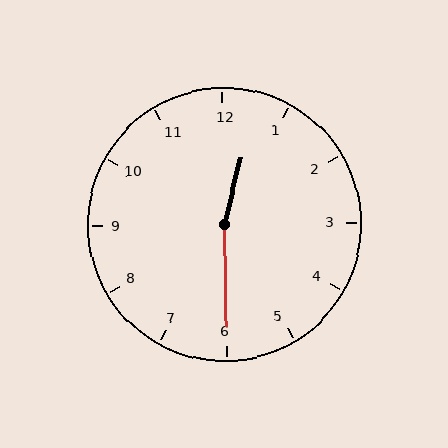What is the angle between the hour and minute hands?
Approximately 165 degrees.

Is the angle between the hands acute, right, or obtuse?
It is obtuse.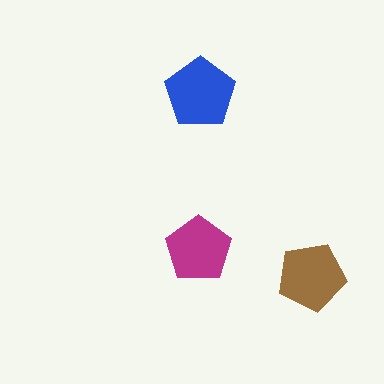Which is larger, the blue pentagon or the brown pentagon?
The blue one.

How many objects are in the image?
There are 3 objects in the image.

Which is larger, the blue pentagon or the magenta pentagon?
The blue one.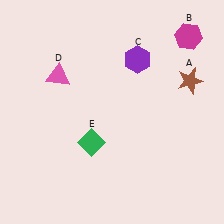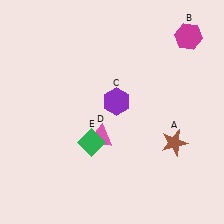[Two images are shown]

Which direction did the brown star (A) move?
The brown star (A) moved down.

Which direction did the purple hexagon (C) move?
The purple hexagon (C) moved down.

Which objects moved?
The objects that moved are: the brown star (A), the purple hexagon (C), the pink triangle (D).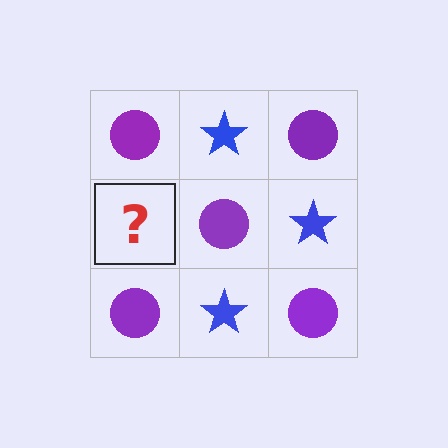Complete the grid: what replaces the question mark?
The question mark should be replaced with a blue star.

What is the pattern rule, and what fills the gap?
The rule is that it alternates purple circle and blue star in a checkerboard pattern. The gap should be filled with a blue star.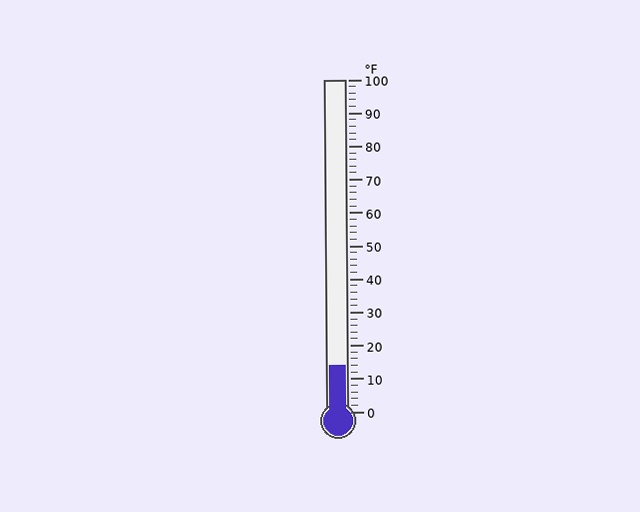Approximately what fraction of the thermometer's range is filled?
The thermometer is filled to approximately 15% of its range.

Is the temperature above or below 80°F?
The temperature is below 80°F.